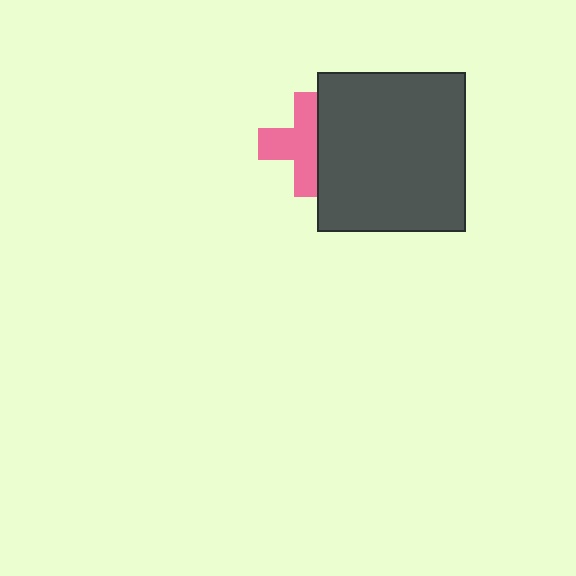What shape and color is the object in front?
The object in front is a dark gray rectangle.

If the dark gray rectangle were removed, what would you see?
You would see the complete pink cross.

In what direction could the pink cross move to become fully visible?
The pink cross could move left. That would shift it out from behind the dark gray rectangle entirely.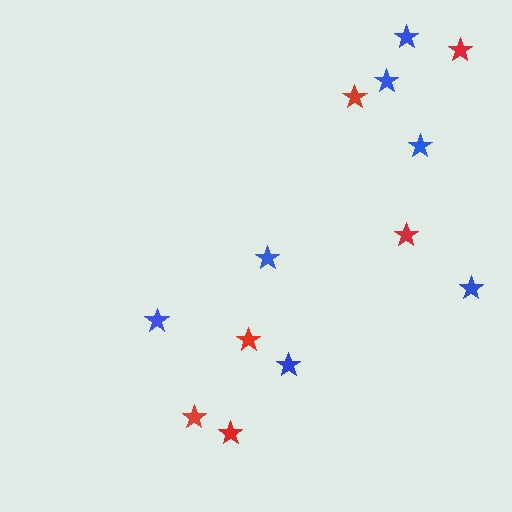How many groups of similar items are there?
There are 2 groups: one group of red stars (6) and one group of blue stars (7).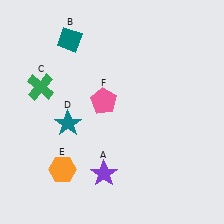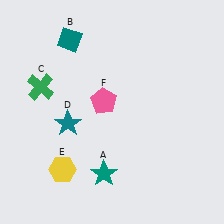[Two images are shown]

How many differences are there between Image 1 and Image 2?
There are 2 differences between the two images.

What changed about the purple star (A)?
In Image 1, A is purple. In Image 2, it changed to teal.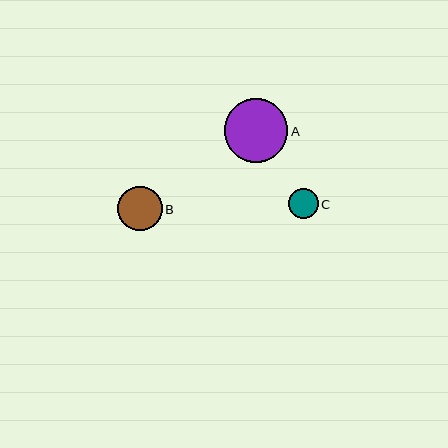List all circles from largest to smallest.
From largest to smallest: A, B, C.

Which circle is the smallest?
Circle C is the smallest with a size of approximately 29 pixels.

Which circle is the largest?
Circle A is the largest with a size of approximately 63 pixels.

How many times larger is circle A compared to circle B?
Circle A is approximately 1.4 times the size of circle B.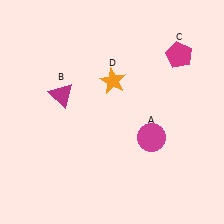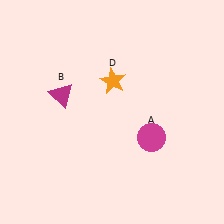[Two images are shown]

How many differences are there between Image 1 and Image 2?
There is 1 difference between the two images.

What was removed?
The magenta pentagon (C) was removed in Image 2.